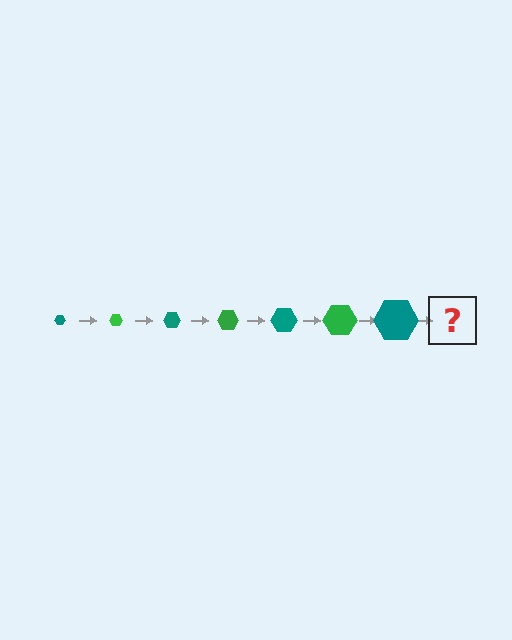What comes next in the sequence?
The next element should be a green hexagon, larger than the previous one.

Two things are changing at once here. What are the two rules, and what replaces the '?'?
The two rules are that the hexagon grows larger each step and the color cycles through teal and green. The '?' should be a green hexagon, larger than the previous one.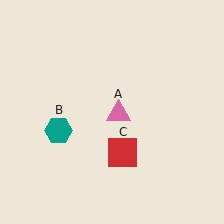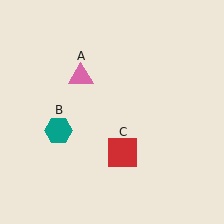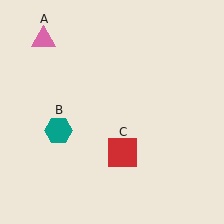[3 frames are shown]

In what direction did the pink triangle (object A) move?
The pink triangle (object A) moved up and to the left.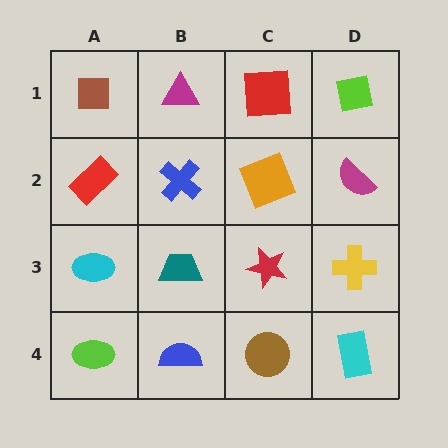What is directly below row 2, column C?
A red star.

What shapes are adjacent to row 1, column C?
An orange square (row 2, column C), a magenta triangle (row 1, column B), a lime square (row 1, column D).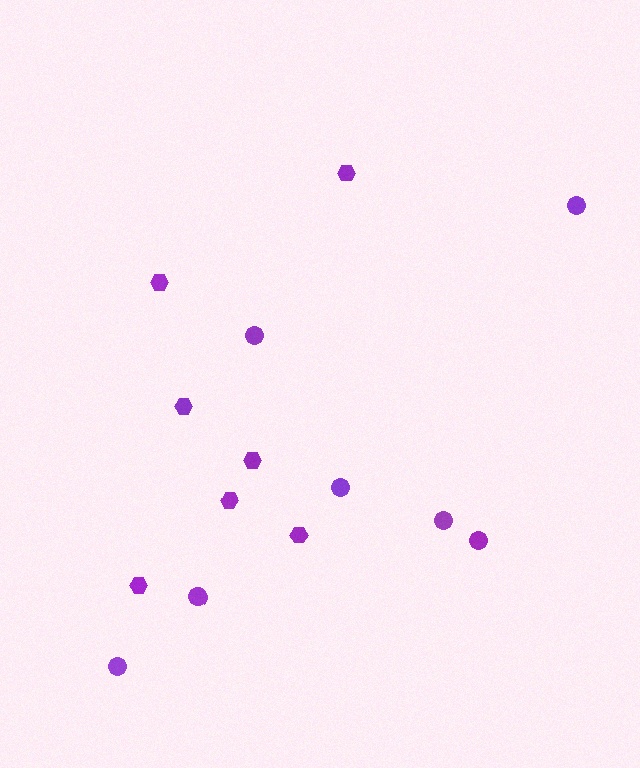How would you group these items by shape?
There are 2 groups: one group of circles (7) and one group of hexagons (7).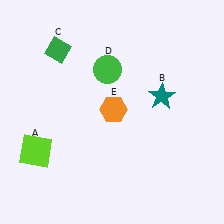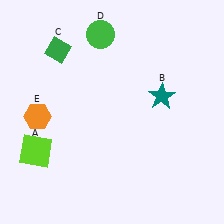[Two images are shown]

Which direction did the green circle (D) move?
The green circle (D) moved up.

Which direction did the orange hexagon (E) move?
The orange hexagon (E) moved left.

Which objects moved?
The objects that moved are: the green circle (D), the orange hexagon (E).